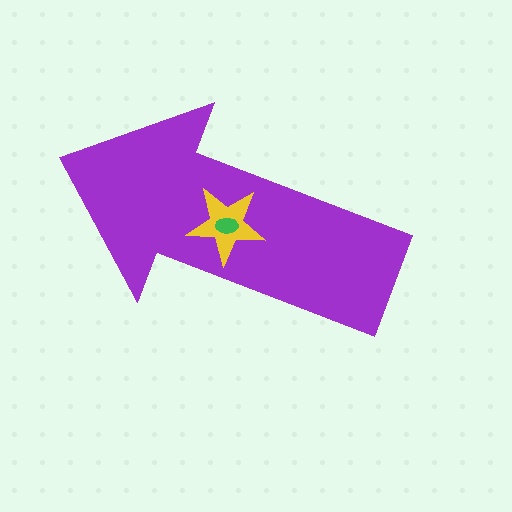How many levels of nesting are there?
3.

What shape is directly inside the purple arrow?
The yellow star.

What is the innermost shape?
The green ellipse.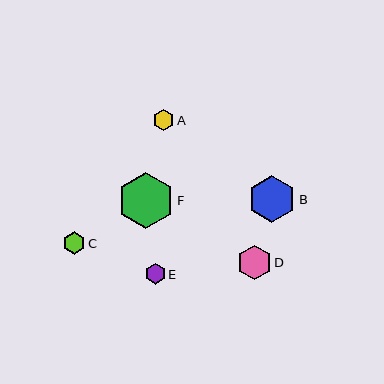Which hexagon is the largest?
Hexagon F is the largest with a size of approximately 56 pixels.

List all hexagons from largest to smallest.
From largest to smallest: F, B, D, C, A, E.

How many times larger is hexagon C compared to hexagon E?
Hexagon C is approximately 1.1 times the size of hexagon E.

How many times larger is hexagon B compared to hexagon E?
Hexagon B is approximately 2.3 times the size of hexagon E.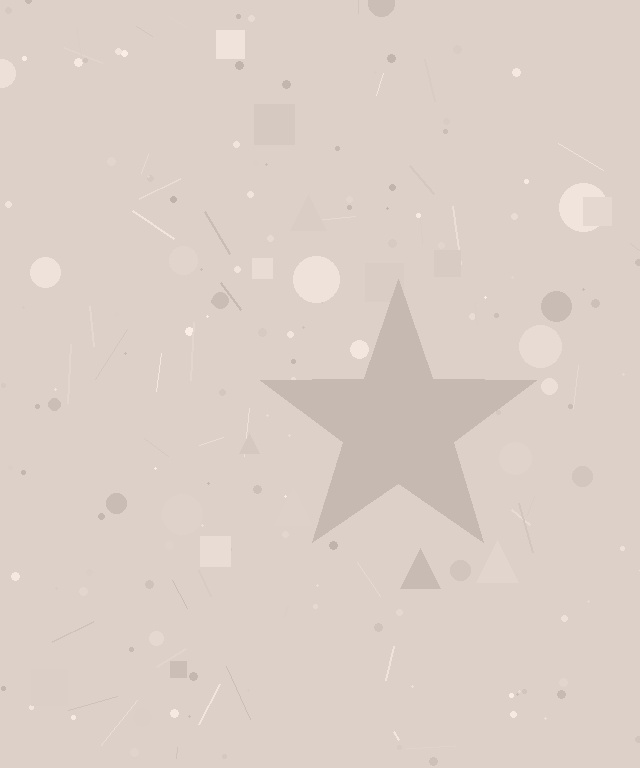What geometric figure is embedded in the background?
A star is embedded in the background.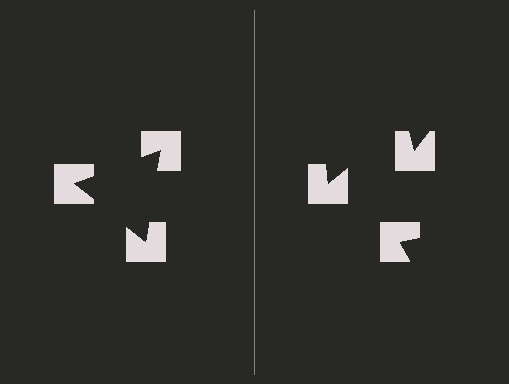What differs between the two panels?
The notched squares are positioned identically on both sides; only the wedge orientations differ. On the left they align to a triangle; on the right they are misaligned.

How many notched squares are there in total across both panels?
6 — 3 on each side.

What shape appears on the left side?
An illusory triangle.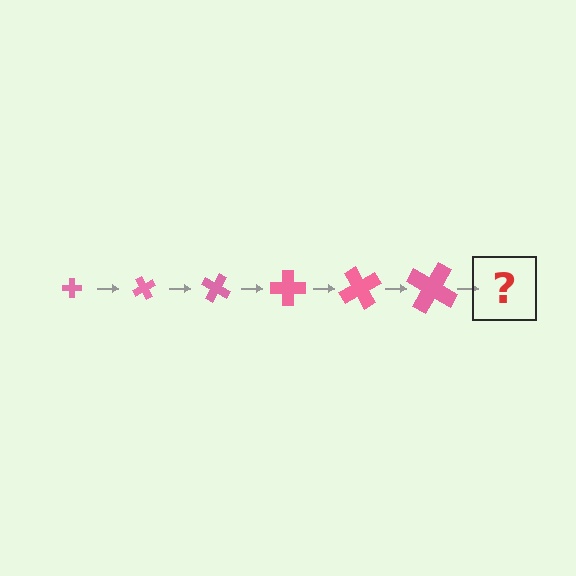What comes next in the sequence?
The next element should be a cross, larger than the previous one and rotated 360 degrees from the start.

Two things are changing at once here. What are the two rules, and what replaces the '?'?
The two rules are that the cross grows larger each step and it rotates 60 degrees each step. The '?' should be a cross, larger than the previous one and rotated 360 degrees from the start.